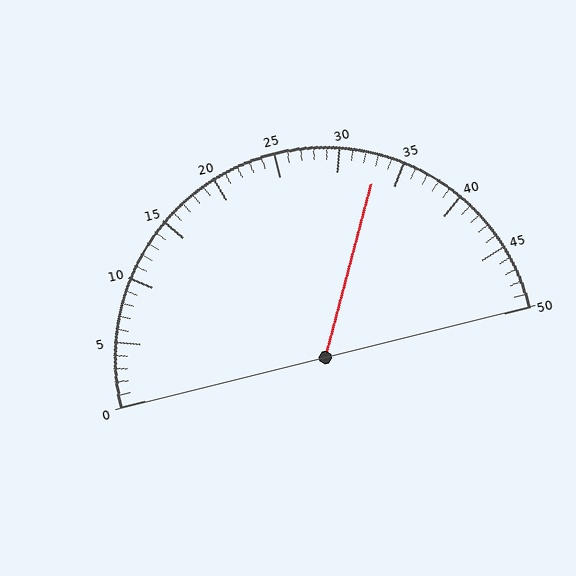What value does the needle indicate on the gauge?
The needle indicates approximately 33.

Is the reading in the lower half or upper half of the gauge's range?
The reading is in the upper half of the range (0 to 50).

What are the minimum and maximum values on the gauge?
The gauge ranges from 0 to 50.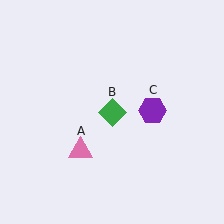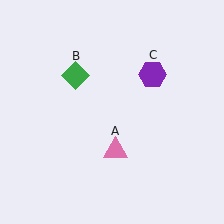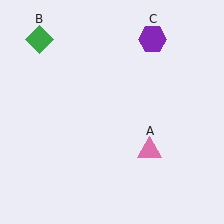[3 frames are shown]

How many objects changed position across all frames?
3 objects changed position: pink triangle (object A), green diamond (object B), purple hexagon (object C).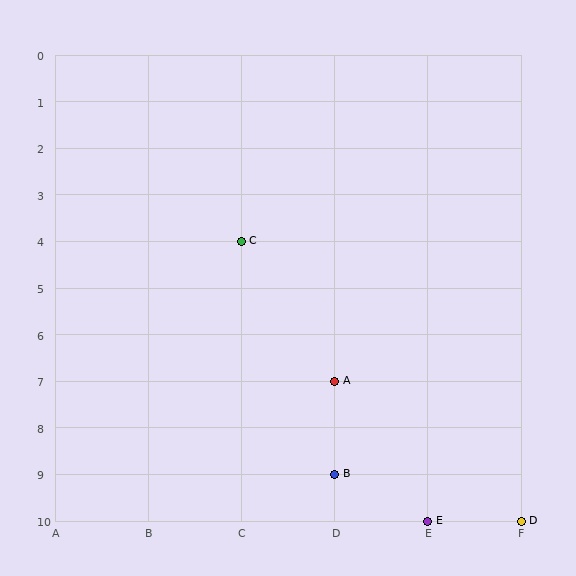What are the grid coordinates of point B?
Point B is at grid coordinates (D, 9).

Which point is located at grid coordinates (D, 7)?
Point A is at (D, 7).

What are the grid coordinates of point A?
Point A is at grid coordinates (D, 7).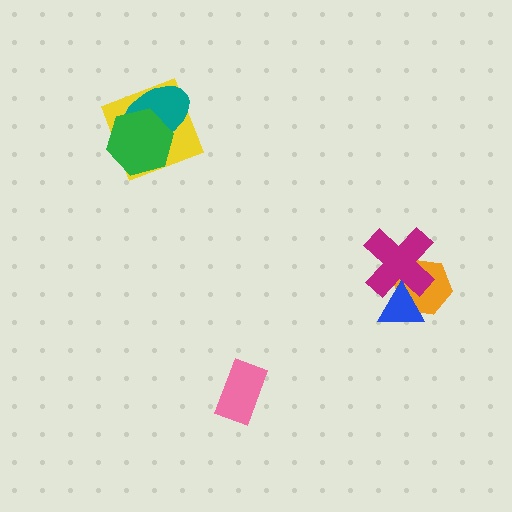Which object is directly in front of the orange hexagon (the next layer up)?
The magenta cross is directly in front of the orange hexagon.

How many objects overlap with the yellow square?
2 objects overlap with the yellow square.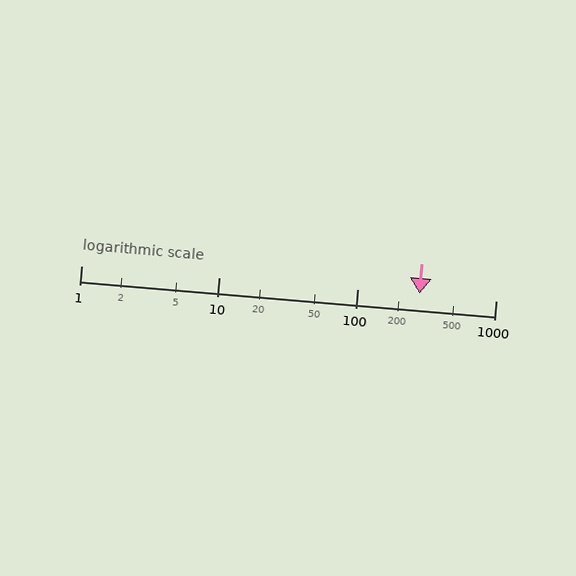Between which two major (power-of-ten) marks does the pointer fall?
The pointer is between 100 and 1000.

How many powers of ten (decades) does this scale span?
The scale spans 3 decades, from 1 to 1000.